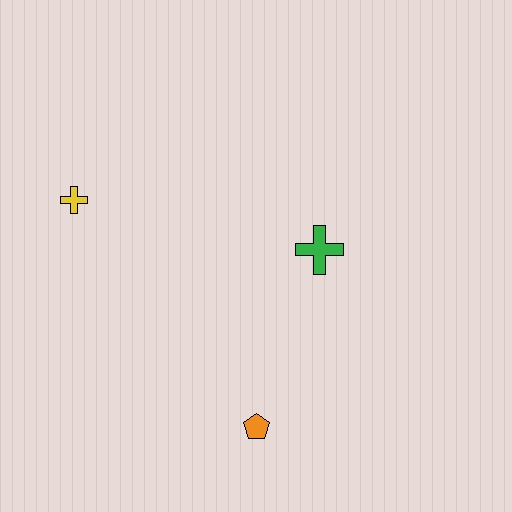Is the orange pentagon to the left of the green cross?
Yes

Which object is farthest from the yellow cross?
The orange pentagon is farthest from the yellow cross.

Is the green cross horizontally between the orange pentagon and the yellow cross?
No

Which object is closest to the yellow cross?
The green cross is closest to the yellow cross.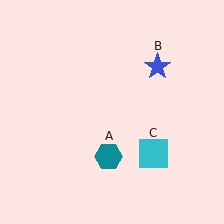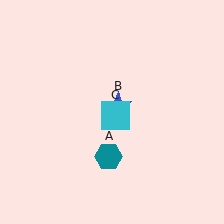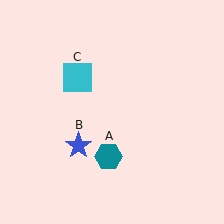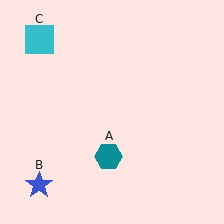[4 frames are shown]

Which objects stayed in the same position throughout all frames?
Teal hexagon (object A) remained stationary.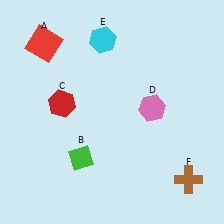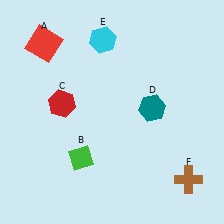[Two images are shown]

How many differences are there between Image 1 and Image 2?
There is 1 difference between the two images.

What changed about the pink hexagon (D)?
In Image 1, D is pink. In Image 2, it changed to teal.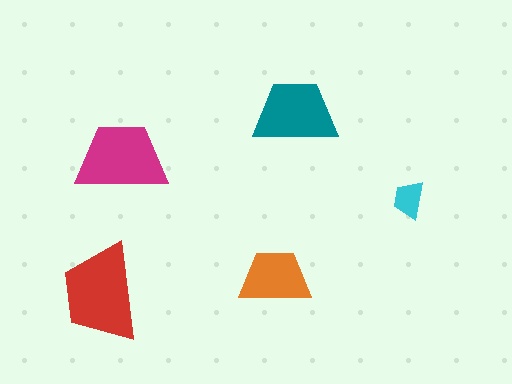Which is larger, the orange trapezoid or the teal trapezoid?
The teal one.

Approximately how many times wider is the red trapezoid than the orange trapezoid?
About 1.5 times wider.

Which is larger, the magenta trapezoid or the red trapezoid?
The red one.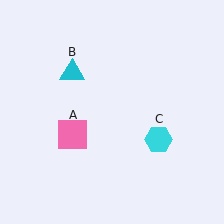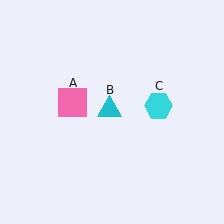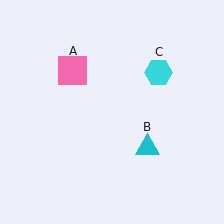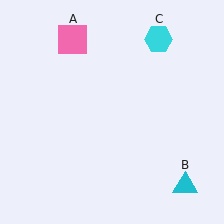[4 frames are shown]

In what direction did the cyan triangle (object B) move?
The cyan triangle (object B) moved down and to the right.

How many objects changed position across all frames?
3 objects changed position: pink square (object A), cyan triangle (object B), cyan hexagon (object C).